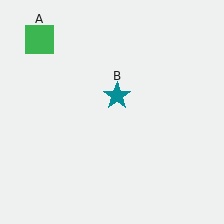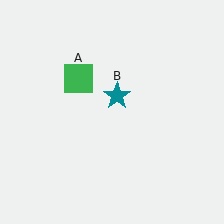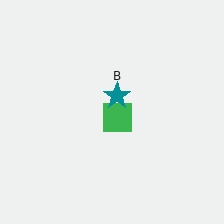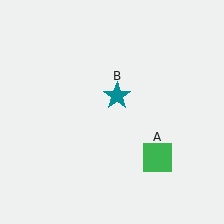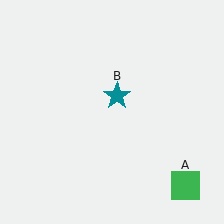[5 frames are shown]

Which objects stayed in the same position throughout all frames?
Teal star (object B) remained stationary.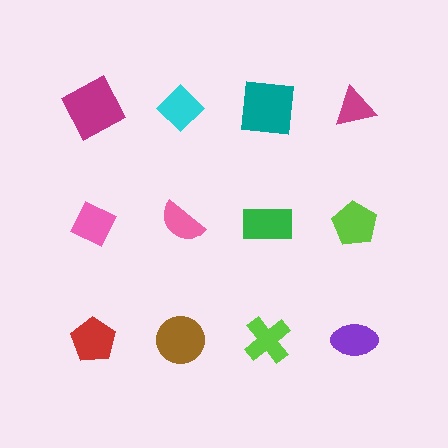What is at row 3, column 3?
A lime cross.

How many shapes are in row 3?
4 shapes.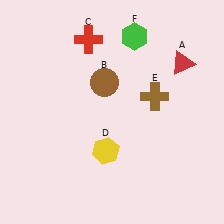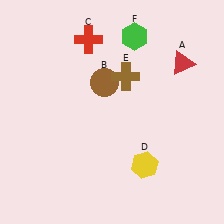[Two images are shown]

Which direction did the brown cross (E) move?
The brown cross (E) moved left.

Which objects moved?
The objects that moved are: the yellow hexagon (D), the brown cross (E).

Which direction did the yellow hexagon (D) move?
The yellow hexagon (D) moved right.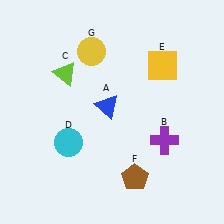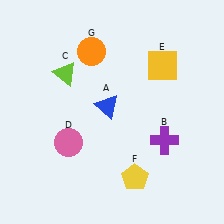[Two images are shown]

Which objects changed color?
D changed from cyan to pink. F changed from brown to yellow. G changed from yellow to orange.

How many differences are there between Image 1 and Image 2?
There are 3 differences between the two images.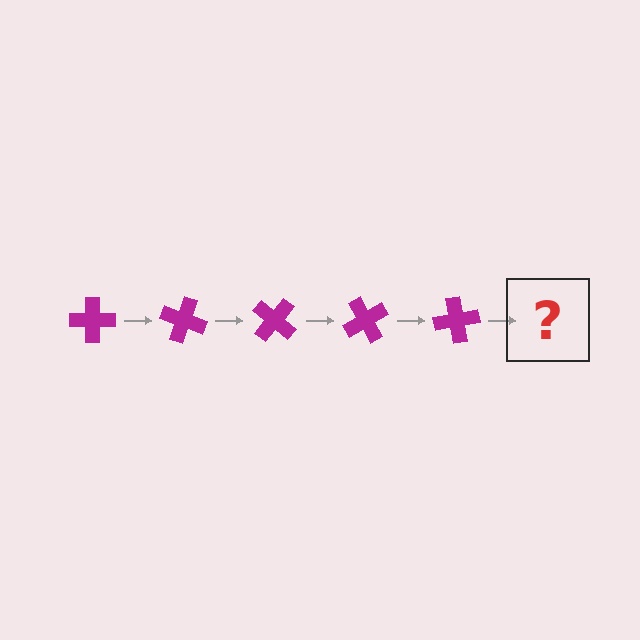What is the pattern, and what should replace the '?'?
The pattern is that the cross rotates 20 degrees each step. The '?' should be a magenta cross rotated 100 degrees.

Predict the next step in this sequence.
The next step is a magenta cross rotated 100 degrees.